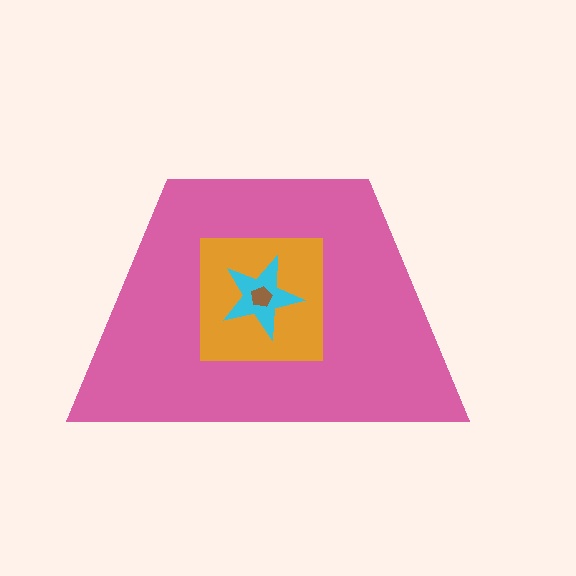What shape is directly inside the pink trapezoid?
The orange square.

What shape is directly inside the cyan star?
The brown pentagon.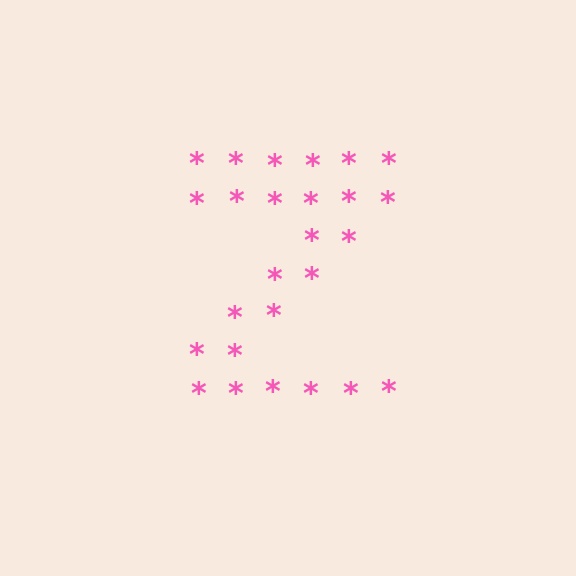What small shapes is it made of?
It is made of small asterisks.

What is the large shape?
The large shape is the letter Z.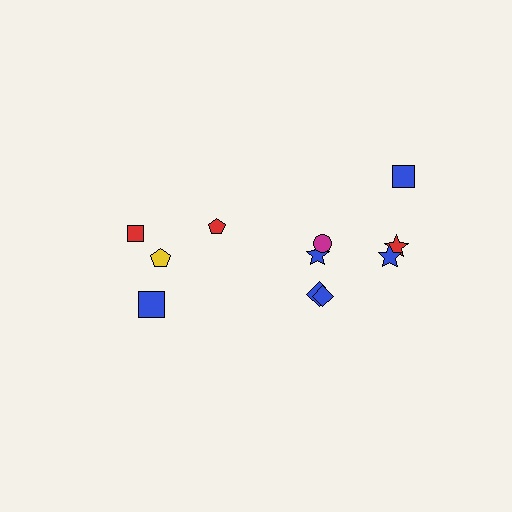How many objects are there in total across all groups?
There are 11 objects.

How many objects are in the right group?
There are 7 objects.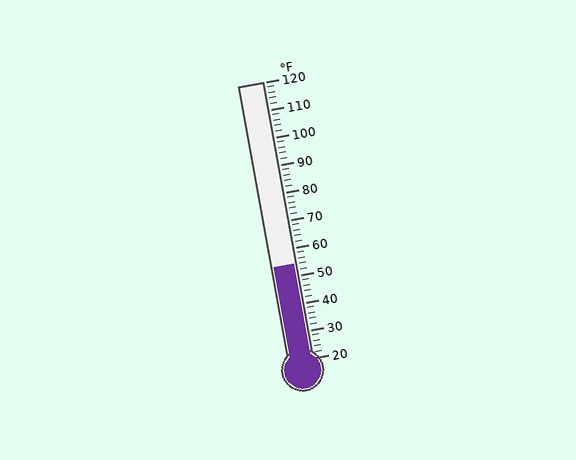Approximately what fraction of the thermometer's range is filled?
The thermometer is filled to approximately 35% of its range.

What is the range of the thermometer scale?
The thermometer scale ranges from 20°F to 120°F.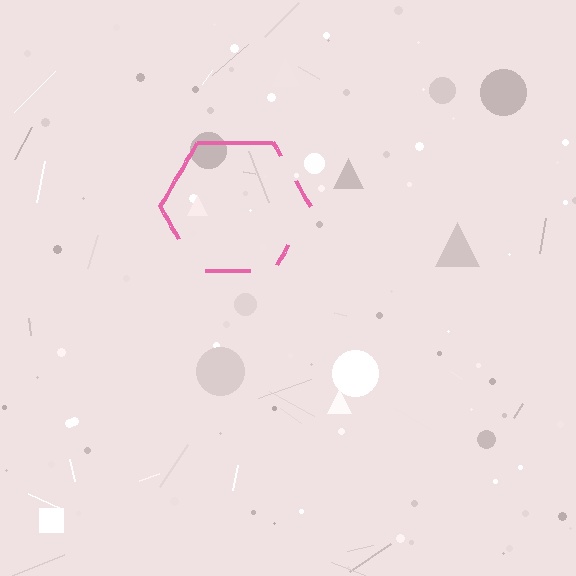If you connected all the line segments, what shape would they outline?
They would outline a hexagon.